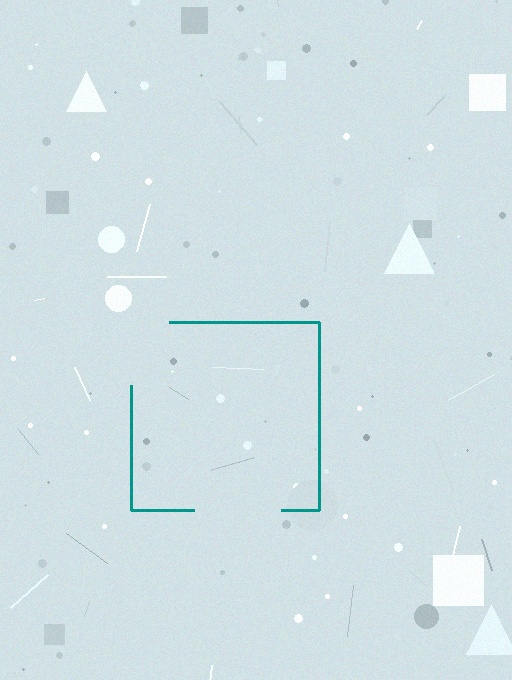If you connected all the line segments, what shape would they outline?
They would outline a square.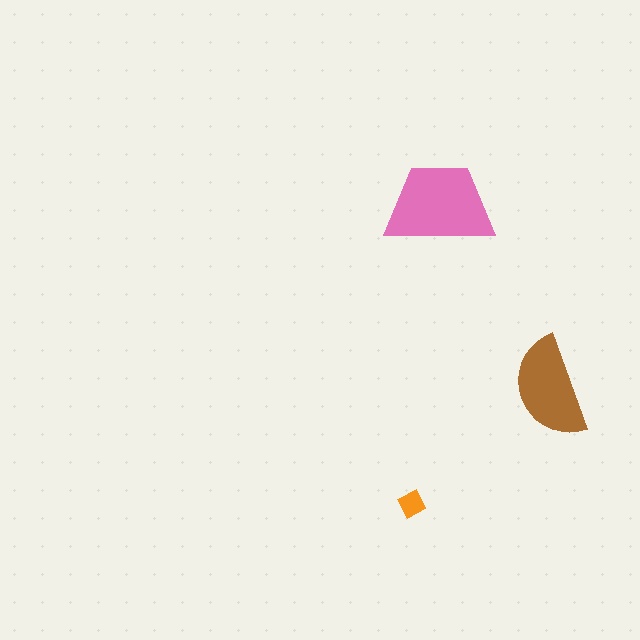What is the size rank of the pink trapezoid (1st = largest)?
1st.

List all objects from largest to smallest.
The pink trapezoid, the brown semicircle, the orange diamond.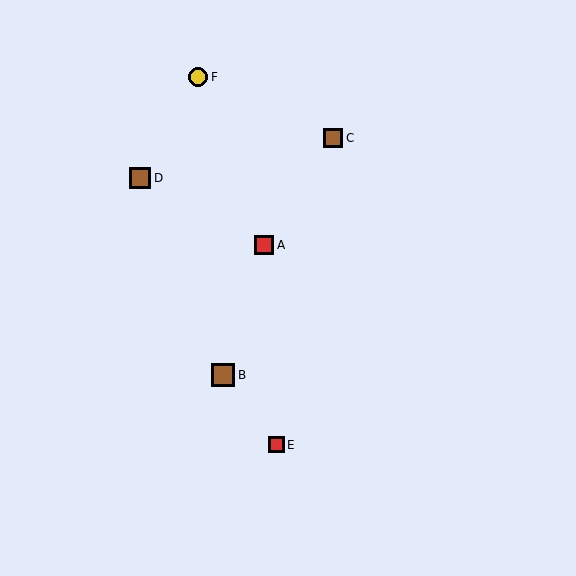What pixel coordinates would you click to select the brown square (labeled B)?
Click at (223, 375) to select the brown square B.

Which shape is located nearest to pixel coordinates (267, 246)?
The red square (labeled A) at (264, 245) is nearest to that location.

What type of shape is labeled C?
Shape C is a brown square.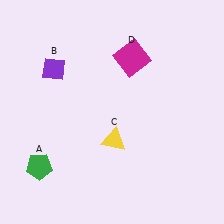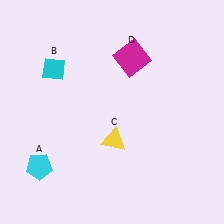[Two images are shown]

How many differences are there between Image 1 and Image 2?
There are 2 differences between the two images.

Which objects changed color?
A changed from green to cyan. B changed from purple to cyan.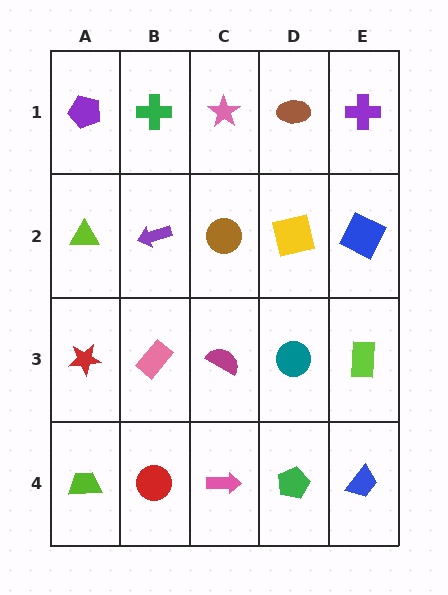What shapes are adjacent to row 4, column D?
A teal circle (row 3, column D), a pink arrow (row 4, column C), a blue trapezoid (row 4, column E).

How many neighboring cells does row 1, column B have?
3.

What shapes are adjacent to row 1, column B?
A purple arrow (row 2, column B), a purple pentagon (row 1, column A), a pink star (row 1, column C).